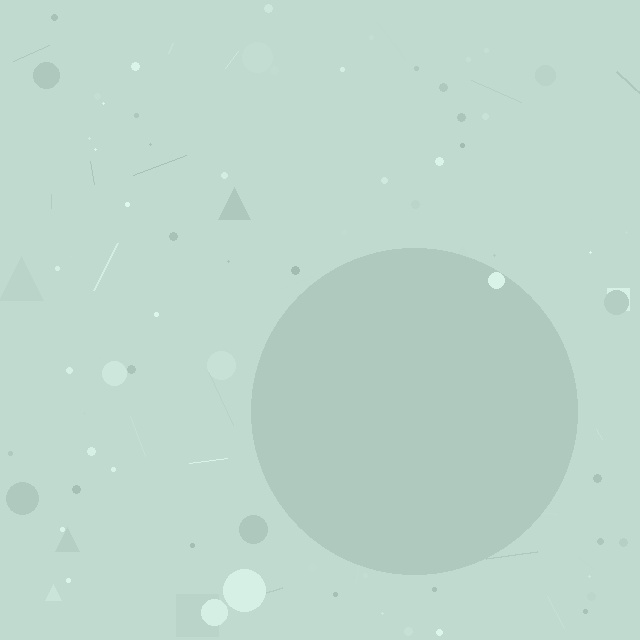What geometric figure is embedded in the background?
A circle is embedded in the background.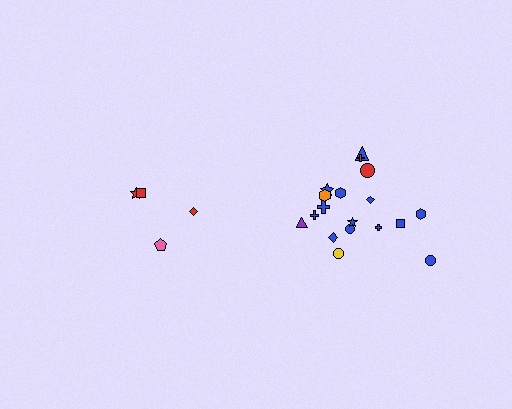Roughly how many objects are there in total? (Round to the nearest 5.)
Roughly 20 objects in total.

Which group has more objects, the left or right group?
The right group.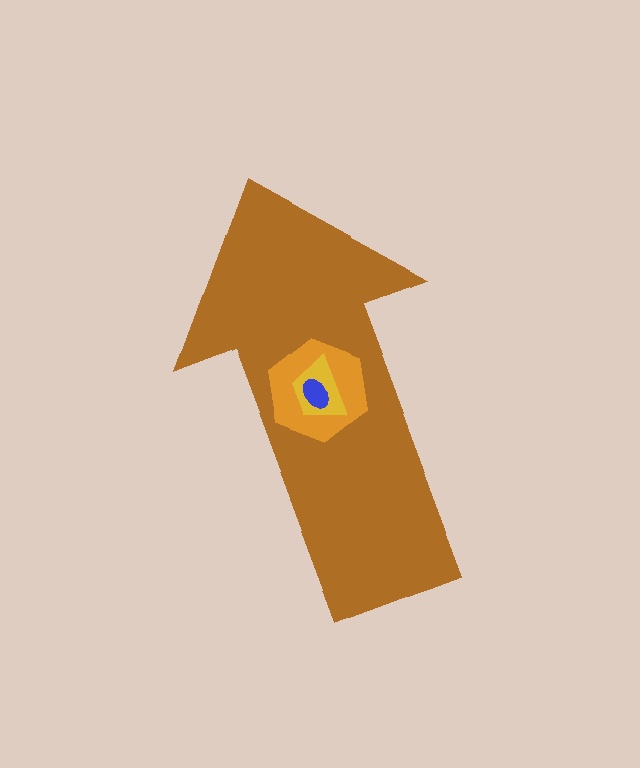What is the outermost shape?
The brown arrow.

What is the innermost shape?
The blue ellipse.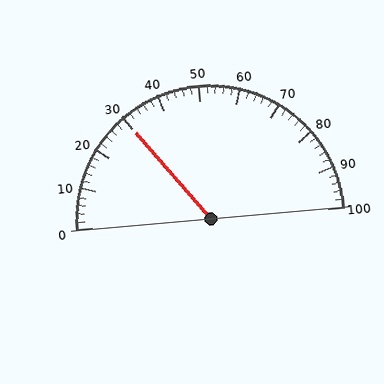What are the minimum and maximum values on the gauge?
The gauge ranges from 0 to 100.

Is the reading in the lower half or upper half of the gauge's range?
The reading is in the lower half of the range (0 to 100).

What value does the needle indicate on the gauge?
The needle indicates approximately 30.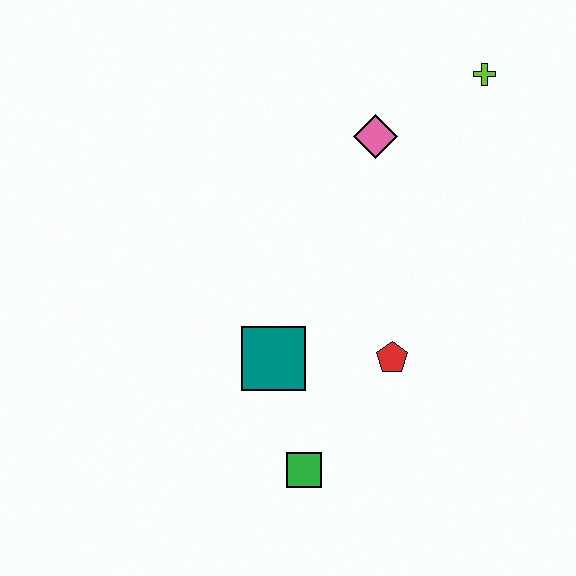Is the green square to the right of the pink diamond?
No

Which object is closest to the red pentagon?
The teal square is closest to the red pentagon.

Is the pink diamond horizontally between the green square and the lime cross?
Yes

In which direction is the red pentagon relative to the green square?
The red pentagon is above the green square.